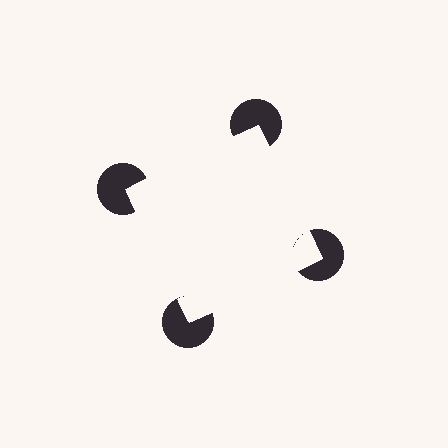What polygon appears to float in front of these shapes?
An illusory square — its edges are inferred from the aligned wedge cuts in the pac-man discs, not physically drawn.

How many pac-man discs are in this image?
There are 4 — one at each vertex of the illusory square.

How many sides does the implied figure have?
4 sides.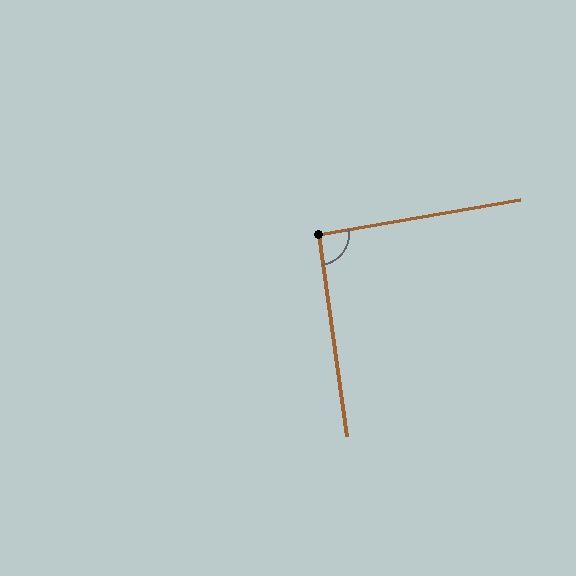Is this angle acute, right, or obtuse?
It is approximately a right angle.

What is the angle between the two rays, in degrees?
Approximately 92 degrees.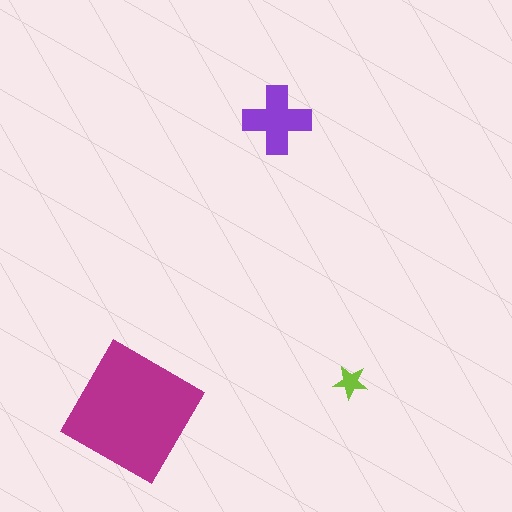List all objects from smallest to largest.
The lime star, the purple cross, the magenta square.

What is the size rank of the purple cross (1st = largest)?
2nd.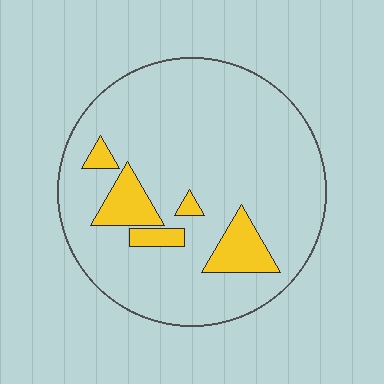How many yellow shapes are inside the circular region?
5.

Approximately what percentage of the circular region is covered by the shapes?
Approximately 15%.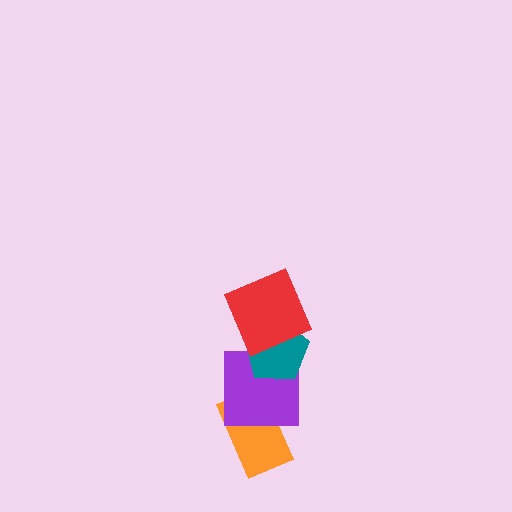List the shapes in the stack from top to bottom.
From top to bottom: the red square, the teal pentagon, the purple square, the orange rectangle.